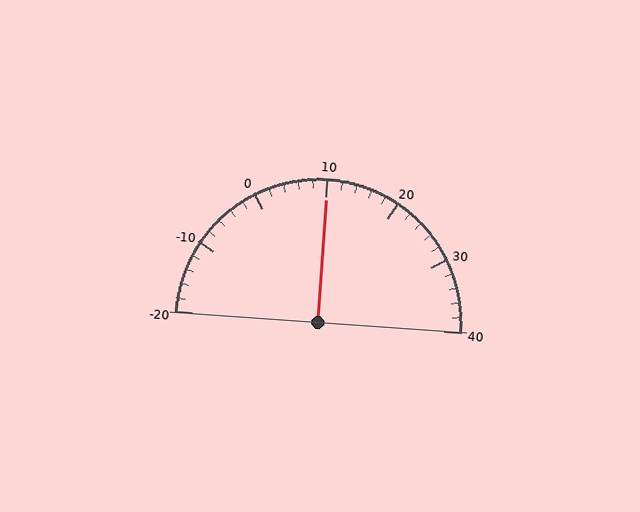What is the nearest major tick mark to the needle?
The nearest major tick mark is 10.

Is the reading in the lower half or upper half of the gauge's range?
The reading is in the upper half of the range (-20 to 40).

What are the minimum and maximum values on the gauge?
The gauge ranges from -20 to 40.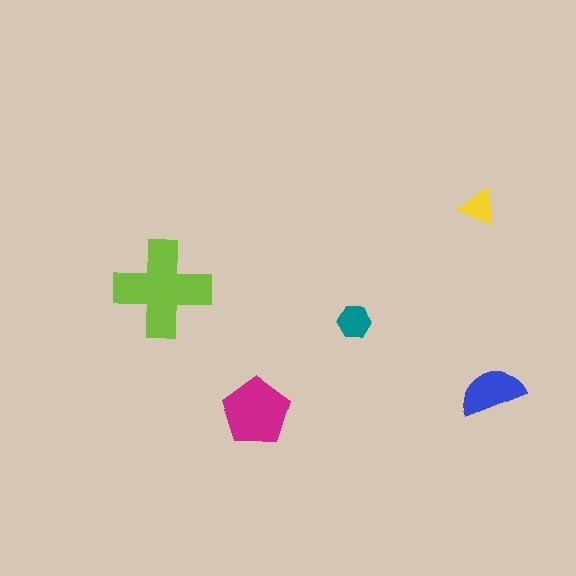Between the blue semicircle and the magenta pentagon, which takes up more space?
The magenta pentagon.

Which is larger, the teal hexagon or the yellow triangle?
The teal hexagon.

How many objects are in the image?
There are 5 objects in the image.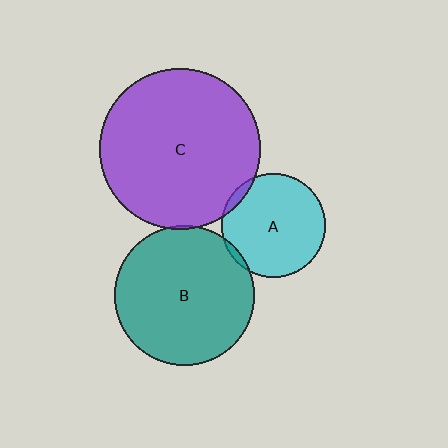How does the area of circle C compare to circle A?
Approximately 2.4 times.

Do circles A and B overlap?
Yes.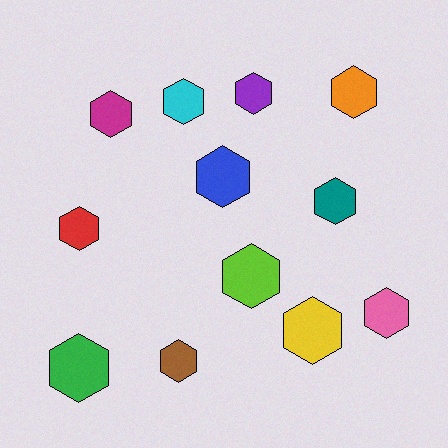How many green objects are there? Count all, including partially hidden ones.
There is 1 green object.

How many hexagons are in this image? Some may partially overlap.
There are 12 hexagons.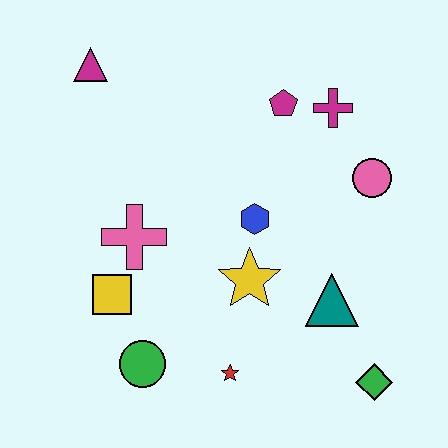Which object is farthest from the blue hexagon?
The magenta triangle is farthest from the blue hexagon.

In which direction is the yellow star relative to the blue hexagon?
The yellow star is below the blue hexagon.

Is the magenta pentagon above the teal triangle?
Yes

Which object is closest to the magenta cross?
The magenta pentagon is closest to the magenta cross.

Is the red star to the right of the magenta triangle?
Yes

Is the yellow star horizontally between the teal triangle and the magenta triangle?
Yes